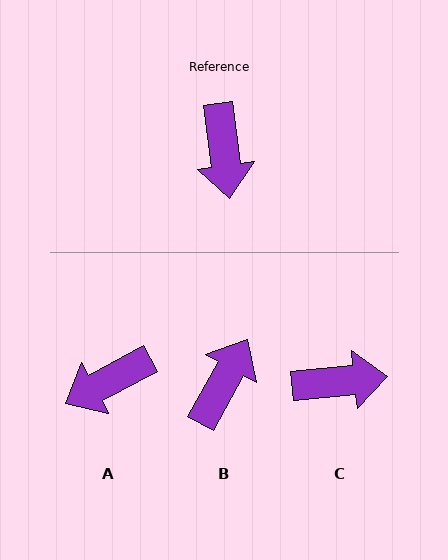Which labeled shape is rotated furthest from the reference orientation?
B, about 144 degrees away.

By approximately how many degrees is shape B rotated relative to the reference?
Approximately 144 degrees counter-clockwise.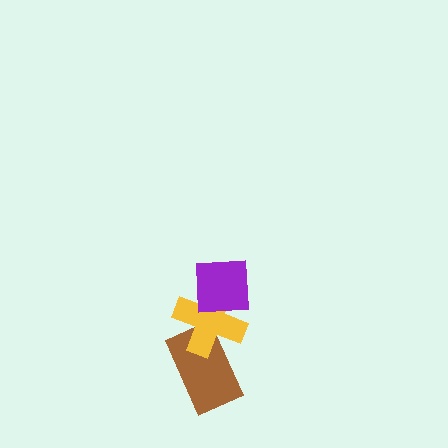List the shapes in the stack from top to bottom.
From top to bottom: the purple square, the yellow cross, the brown rectangle.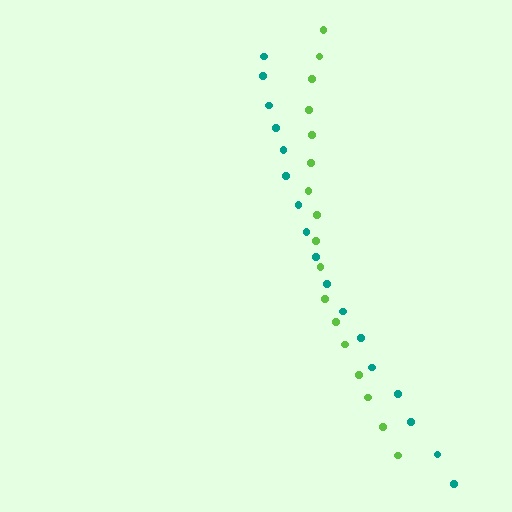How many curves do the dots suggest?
There are 2 distinct paths.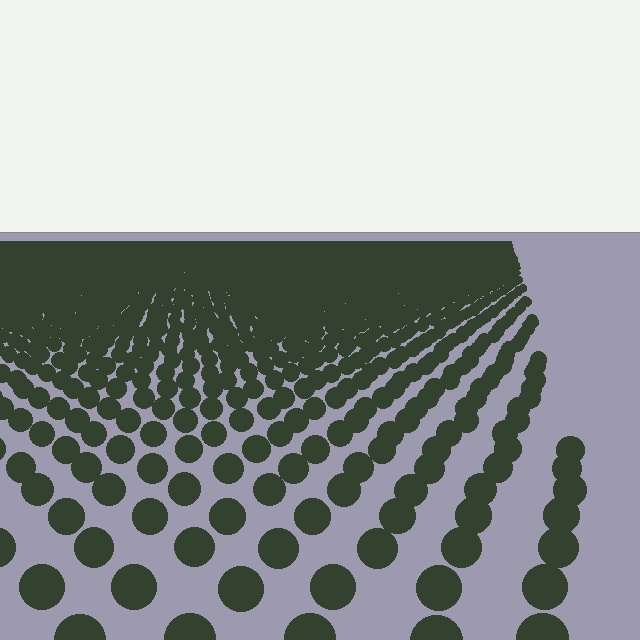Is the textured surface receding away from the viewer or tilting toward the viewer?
The surface is receding away from the viewer. Texture elements get smaller and denser toward the top.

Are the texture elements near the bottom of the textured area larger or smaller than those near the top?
Larger. Near the bottom, elements are closer to the viewer and appear at a bigger on-screen size.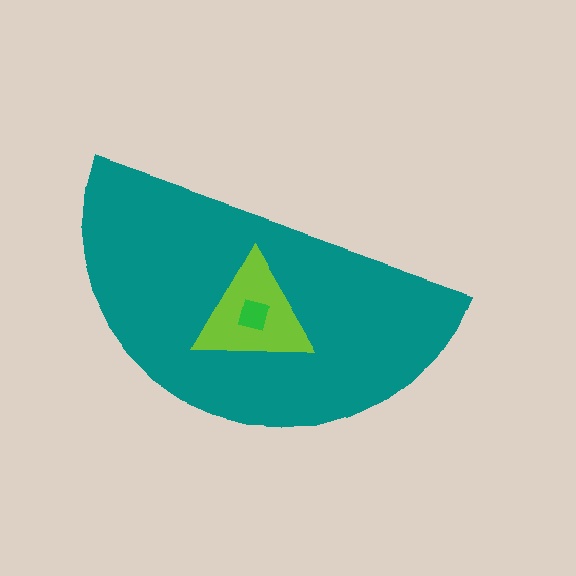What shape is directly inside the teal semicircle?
The lime triangle.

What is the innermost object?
The green square.